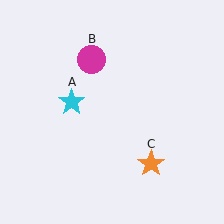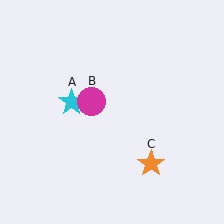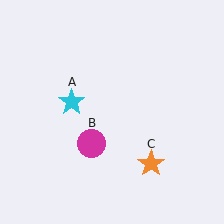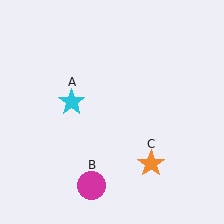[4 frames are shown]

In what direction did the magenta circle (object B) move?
The magenta circle (object B) moved down.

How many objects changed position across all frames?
1 object changed position: magenta circle (object B).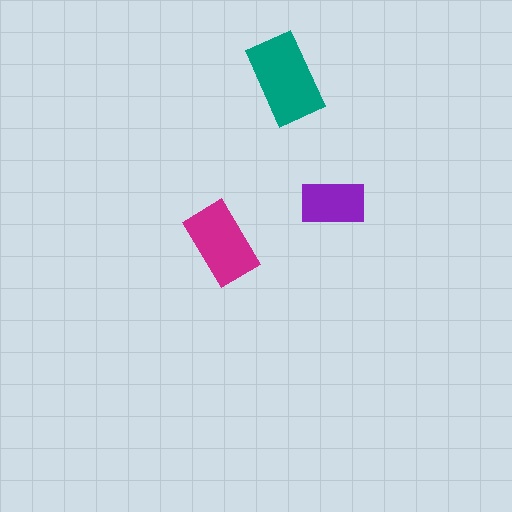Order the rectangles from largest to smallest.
the teal one, the magenta one, the purple one.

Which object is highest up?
The teal rectangle is topmost.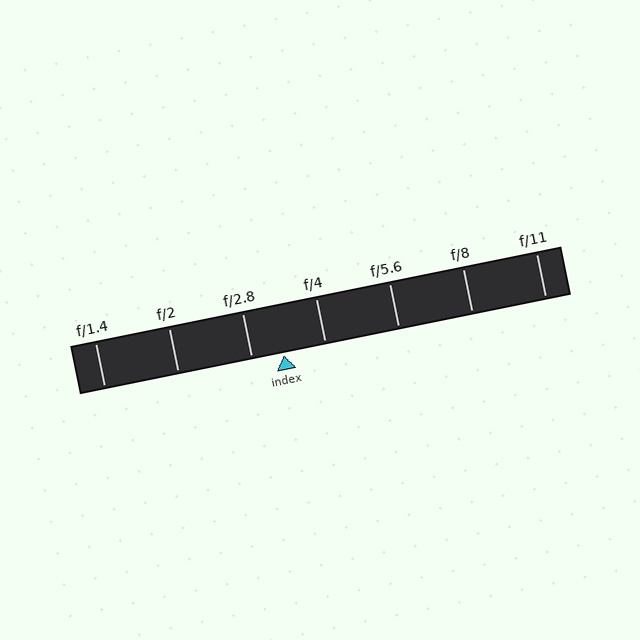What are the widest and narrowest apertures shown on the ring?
The widest aperture shown is f/1.4 and the narrowest is f/11.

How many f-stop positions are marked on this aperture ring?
There are 7 f-stop positions marked.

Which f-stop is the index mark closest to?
The index mark is closest to f/2.8.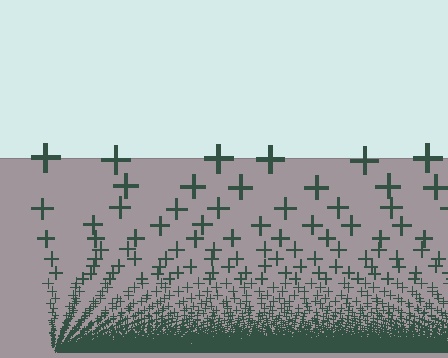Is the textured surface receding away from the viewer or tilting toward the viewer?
The surface appears to tilt toward the viewer. Texture elements get larger and sparser toward the top.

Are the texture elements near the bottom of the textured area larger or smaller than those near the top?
Smaller. The gradient is inverted — elements near the bottom are smaller and denser.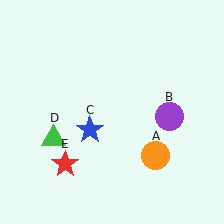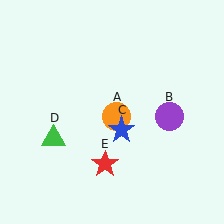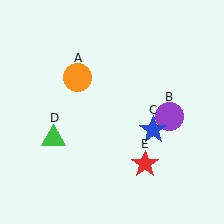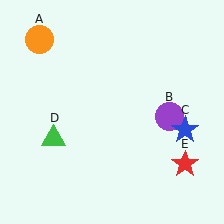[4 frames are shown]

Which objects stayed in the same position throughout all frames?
Purple circle (object B) and green triangle (object D) remained stationary.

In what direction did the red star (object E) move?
The red star (object E) moved right.